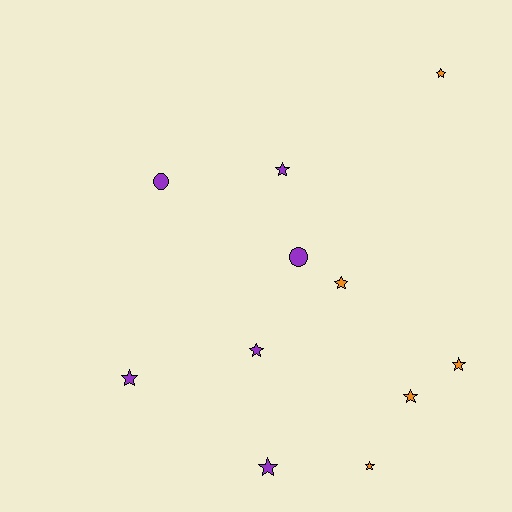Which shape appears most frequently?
Star, with 9 objects.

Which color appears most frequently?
Purple, with 6 objects.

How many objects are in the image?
There are 11 objects.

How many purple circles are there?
There are 2 purple circles.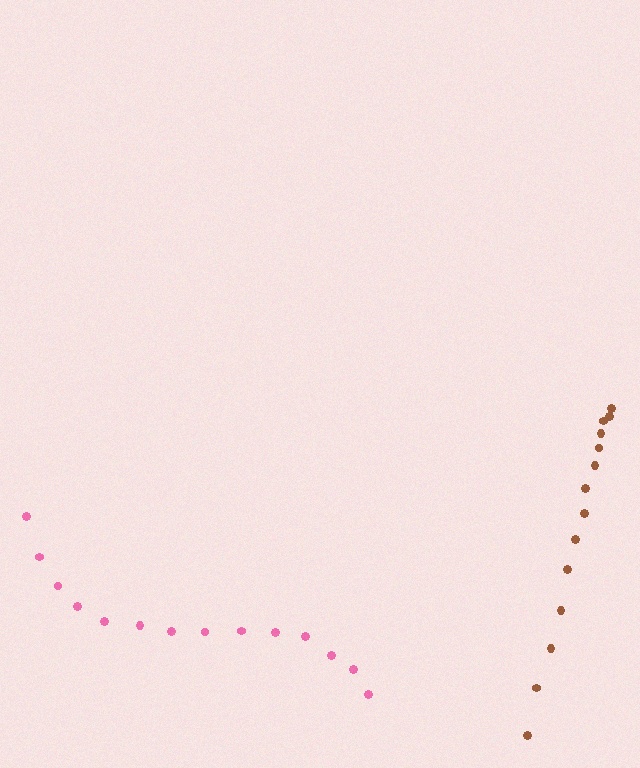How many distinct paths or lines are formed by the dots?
There are 2 distinct paths.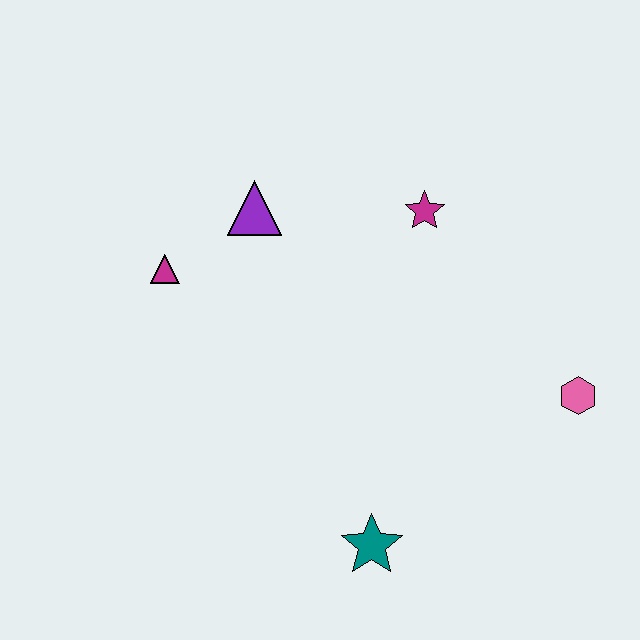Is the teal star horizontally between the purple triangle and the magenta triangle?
No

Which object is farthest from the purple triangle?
The pink hexagon is farthest from the purple triangle.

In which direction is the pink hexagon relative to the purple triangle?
The pink hexagon is to the right of the purple triangle.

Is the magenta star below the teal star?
No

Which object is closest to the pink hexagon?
The magenta star is closest to the pink hexagon.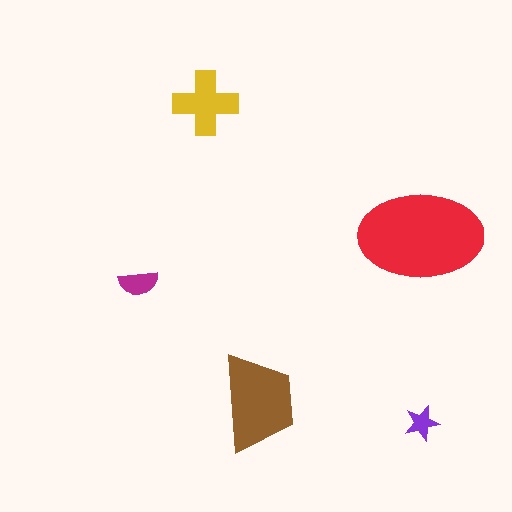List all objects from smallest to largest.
The purple star, the magenta semicircle, the yellow cross, the brown trapezoid, the red ellipse.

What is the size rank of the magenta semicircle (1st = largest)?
4th.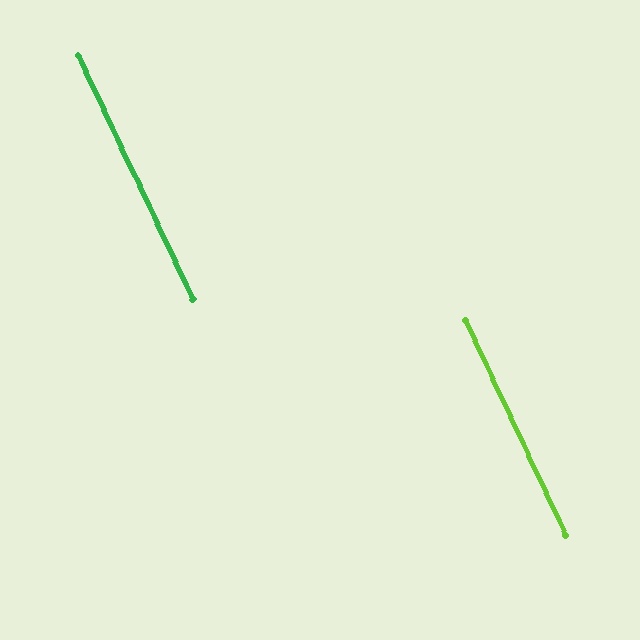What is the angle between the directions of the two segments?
Approximately 0 degrees.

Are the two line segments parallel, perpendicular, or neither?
Parallel — their directions differ by only 0.4°.